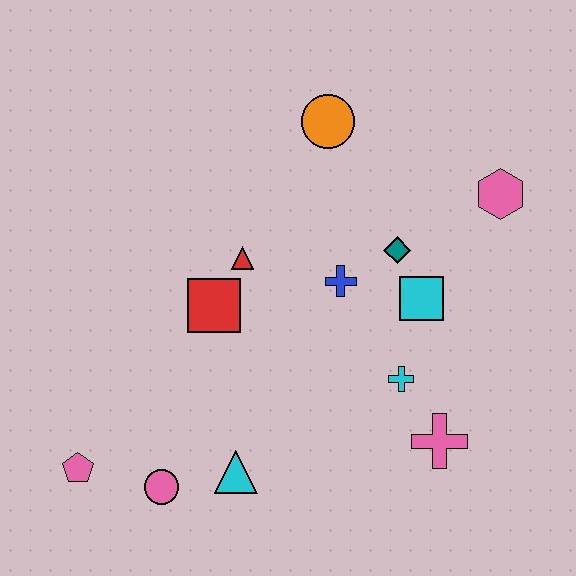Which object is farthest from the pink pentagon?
The pink hexagon is farthest from the pink pentagon.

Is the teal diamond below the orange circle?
Yes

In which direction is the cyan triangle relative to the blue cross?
The cyan triangle is below the blue cross.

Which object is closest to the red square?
The red triangle is closest to the red square.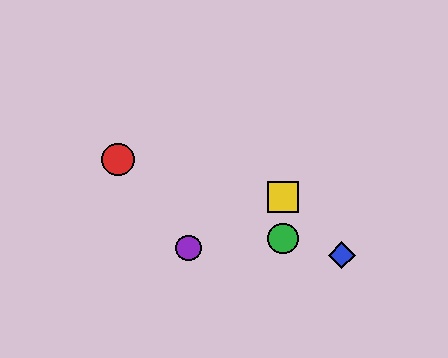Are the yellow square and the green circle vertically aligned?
Yes, both are at x≈283.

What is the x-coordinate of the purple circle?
The purple circle is at x≈189.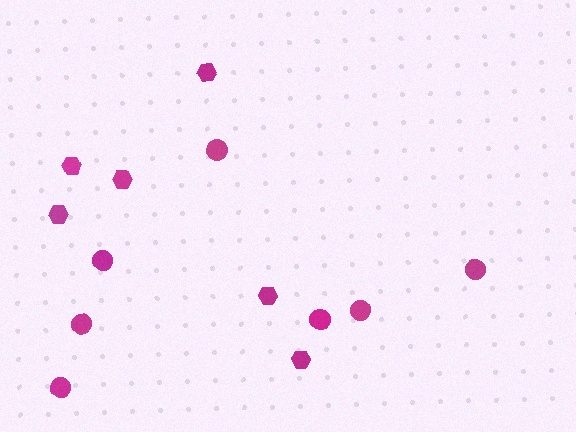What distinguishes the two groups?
There are 2 groups: one group of circles (7) and one group of hexagons (6).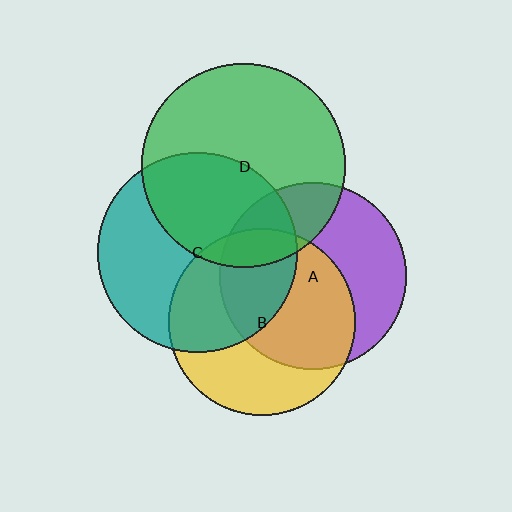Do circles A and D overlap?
Yes.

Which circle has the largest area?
Circle D (green).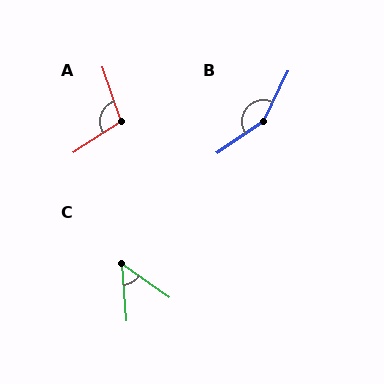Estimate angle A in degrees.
Approximately 104 degrees.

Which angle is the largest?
B, at approximately 150 degrees.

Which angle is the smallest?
C, at approximately 49 degrees.